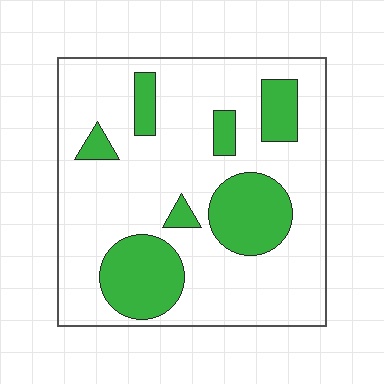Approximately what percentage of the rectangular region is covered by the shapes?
Approximately 25%.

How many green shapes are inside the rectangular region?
7.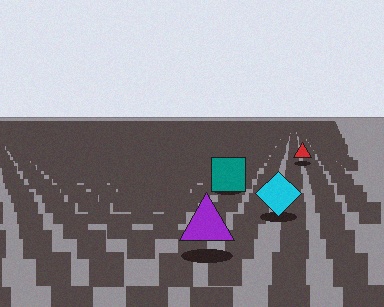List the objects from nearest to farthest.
From nearest to farthest: the purple triangle, the cyan diamond, the teal square, the red triangle.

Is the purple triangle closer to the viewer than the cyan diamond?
Yes. The purple triangle is closer — you can tell from the texture gradient: the ground texture is coarser near it.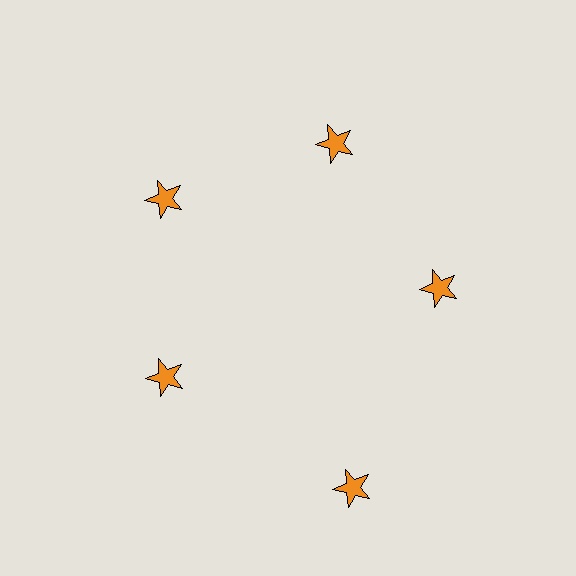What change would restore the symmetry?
The symmetry would be restored by moving it inward, back onto the ring so that all 5 stars sit at equal angles and equal distance from the center.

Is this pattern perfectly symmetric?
No. The 5 orange stars are arranged in a ring, but one element near the 5 o'clock position is pushed outward from the center, breaking the 5-fold rotational symmetry.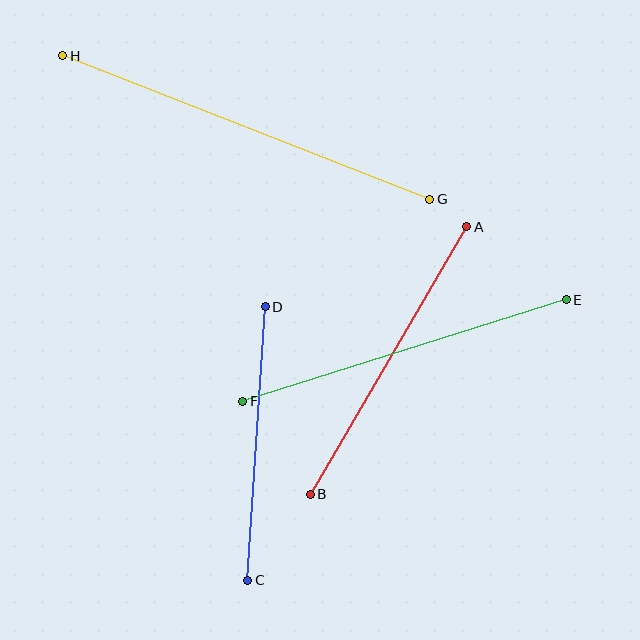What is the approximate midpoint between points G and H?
The midpoint is at approximately (246, 128) pixels.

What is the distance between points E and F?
The distance is approximately 339 pixels.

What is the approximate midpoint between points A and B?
The midpoint is at approximately (388, 361) pixels.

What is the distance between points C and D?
The distance is approximately 274 pixels.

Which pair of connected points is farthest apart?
Points G and H are farthest apart.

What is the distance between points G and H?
The distance is approximately 394 pixels.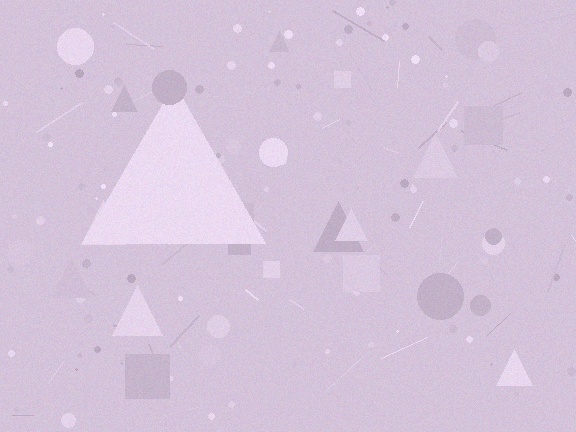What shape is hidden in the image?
A triangle is hidden in the image.